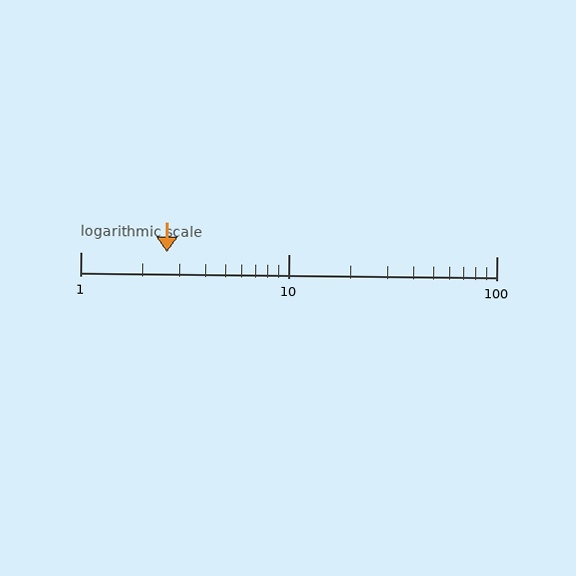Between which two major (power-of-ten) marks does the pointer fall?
The pointer is between 1 and 10.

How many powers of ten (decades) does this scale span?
The scale spans 2 decades, from 1 to 100.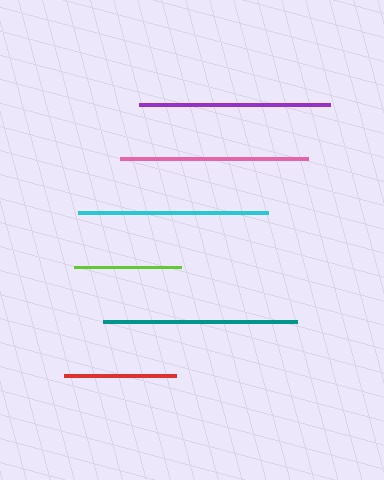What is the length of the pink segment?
The pink segment is approximately 188 pixels long.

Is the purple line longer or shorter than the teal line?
The teal line is longer than the purple line.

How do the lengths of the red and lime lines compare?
The red and lime lines are approximately the same length.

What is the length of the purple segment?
The purple segment is approximately 192 pixels long.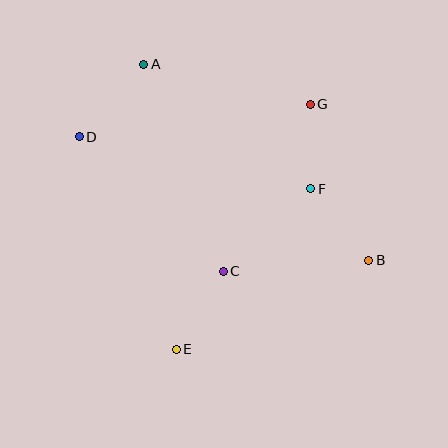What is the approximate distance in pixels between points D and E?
The distance between D and E is approximately 233 pixels.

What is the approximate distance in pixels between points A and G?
The distance between A and G is approximately 171 pixels.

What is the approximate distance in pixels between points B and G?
The distance between B and G is approximately 167 pixels.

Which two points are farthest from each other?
Points B and D are farthest from each other.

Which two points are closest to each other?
Points F and G are closest to each other.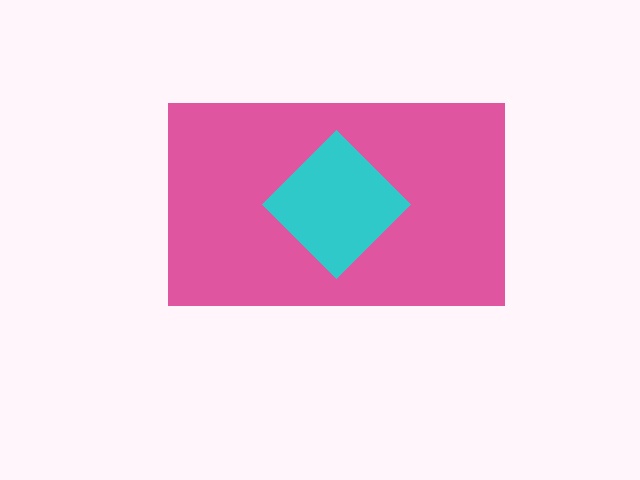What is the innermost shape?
The cyan diamond.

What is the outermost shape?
The pink rectangle.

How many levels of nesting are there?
2.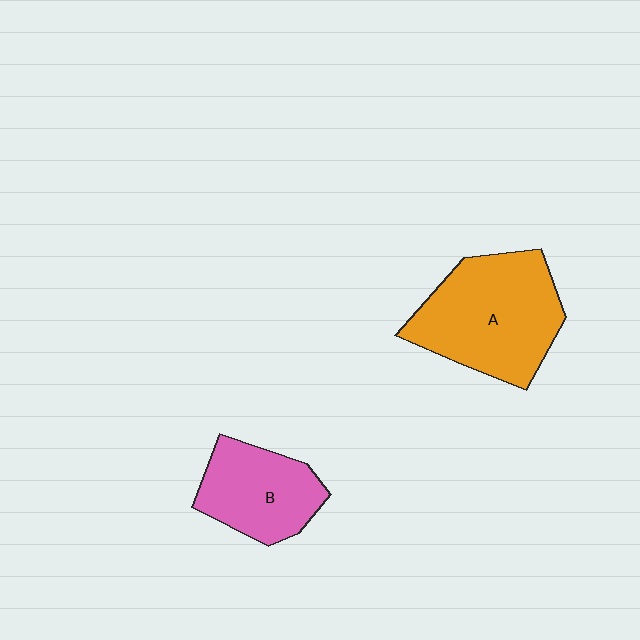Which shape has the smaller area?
Shape B (pink).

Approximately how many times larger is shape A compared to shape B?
Approximately 1.6 times.